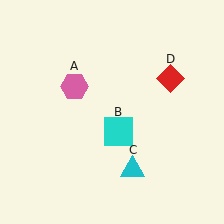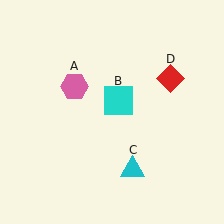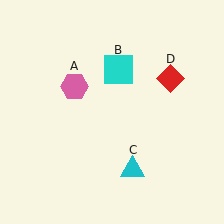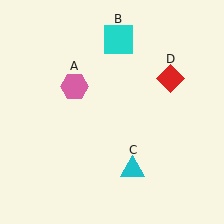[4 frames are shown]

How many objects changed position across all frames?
1 object changed position: cyan square (object B).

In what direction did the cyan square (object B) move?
The cyan square (object B) moved up.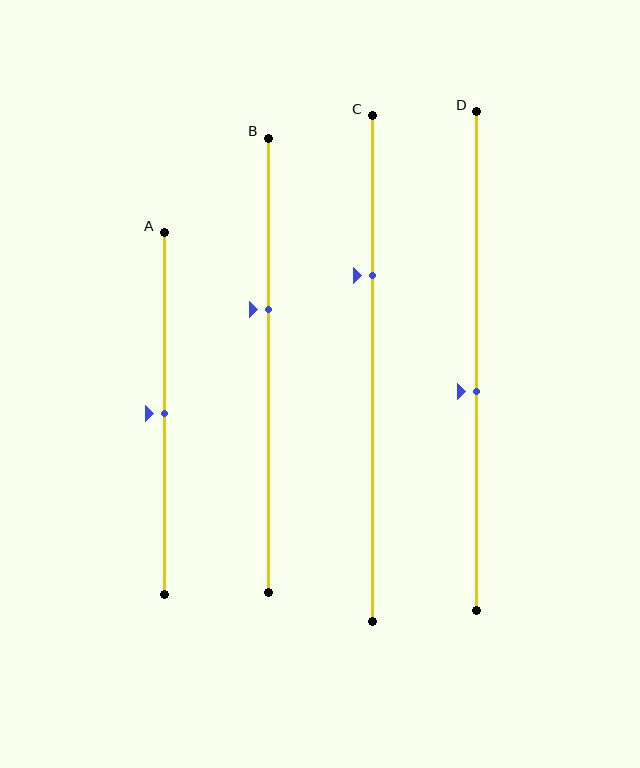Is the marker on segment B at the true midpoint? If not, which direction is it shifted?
No, the marker on segment B is shifted upward by about 12% of the segment length.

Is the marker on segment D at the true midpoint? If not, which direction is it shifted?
No, the marker on segment D is shifted downward by about 6% of the segment length.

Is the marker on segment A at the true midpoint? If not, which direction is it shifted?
Yes, the marker on segment A is at the true midpoint.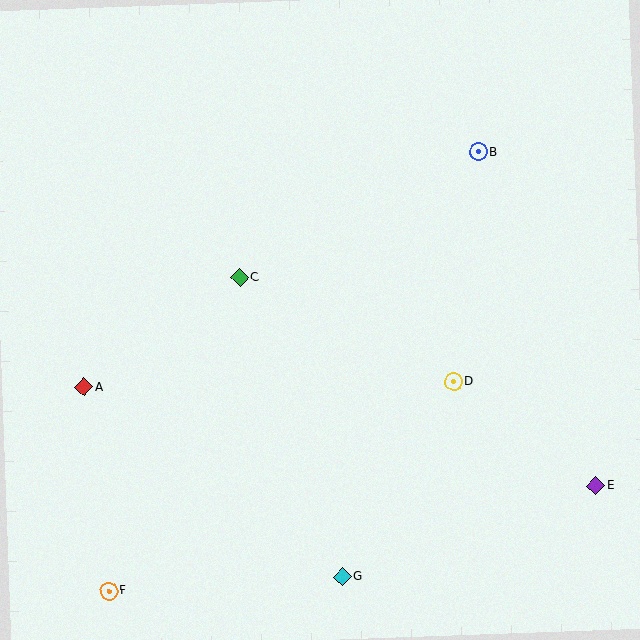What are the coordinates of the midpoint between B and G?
The midpoint between B and G is at (410, 364).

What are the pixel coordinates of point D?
Point D is at (454, 382).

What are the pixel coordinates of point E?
Point E is at (596, 486).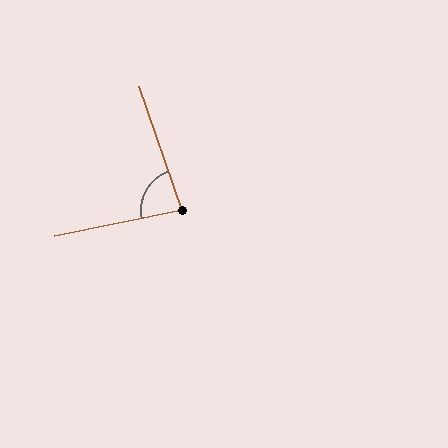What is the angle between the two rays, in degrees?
Approximately 82 degrees.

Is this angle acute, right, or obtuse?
It is acute.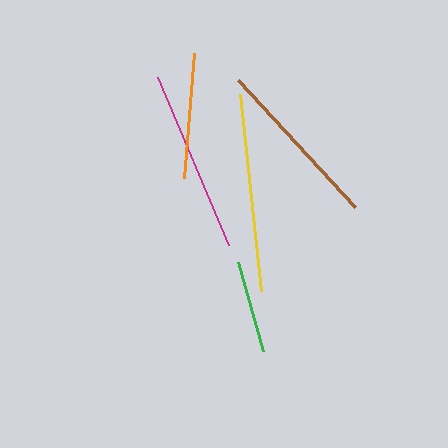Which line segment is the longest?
The yellow line is the longest at approximately 198 pixels.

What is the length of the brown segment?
The brown segment is approximately 172 pixels long.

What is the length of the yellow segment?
The yellow segment is approximately 198 pixels long.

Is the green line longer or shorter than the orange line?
The orange line is longer than the green line.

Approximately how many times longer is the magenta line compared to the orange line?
The magenta line is approximately 1.5 times the length of the orange line.